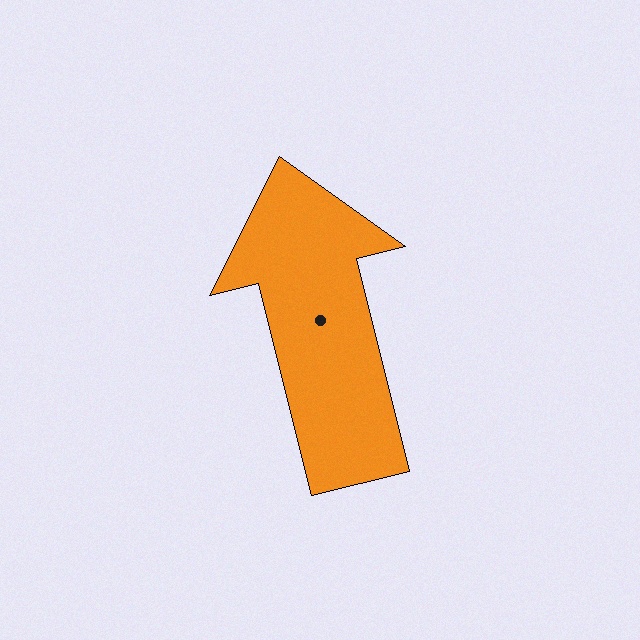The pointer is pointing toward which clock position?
Roughly 12 o'clock.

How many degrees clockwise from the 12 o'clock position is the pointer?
Approximately 346 degrees.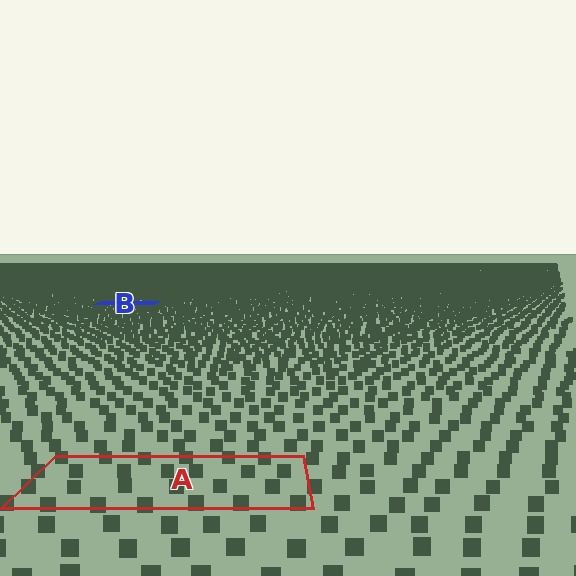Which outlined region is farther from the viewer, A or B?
Region B is farther from the viewer — the texture elements inside it appear smaller and more densely packed.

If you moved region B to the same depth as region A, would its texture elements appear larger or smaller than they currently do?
They would appear larger. At a closer depth, the same texture elements are projected at a bigger on-screen size.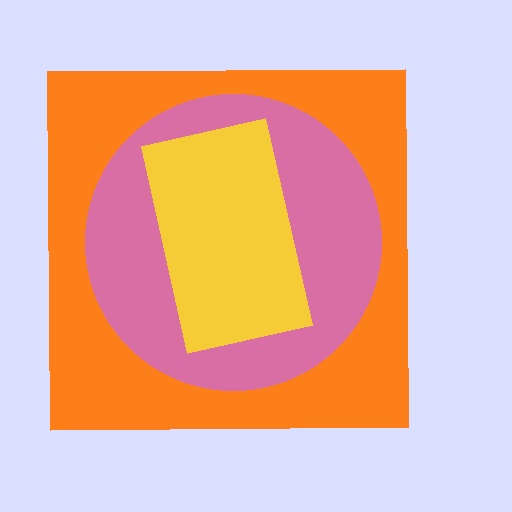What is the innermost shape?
The yellow rectangle.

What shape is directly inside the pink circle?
The yellow rectangle.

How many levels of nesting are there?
3.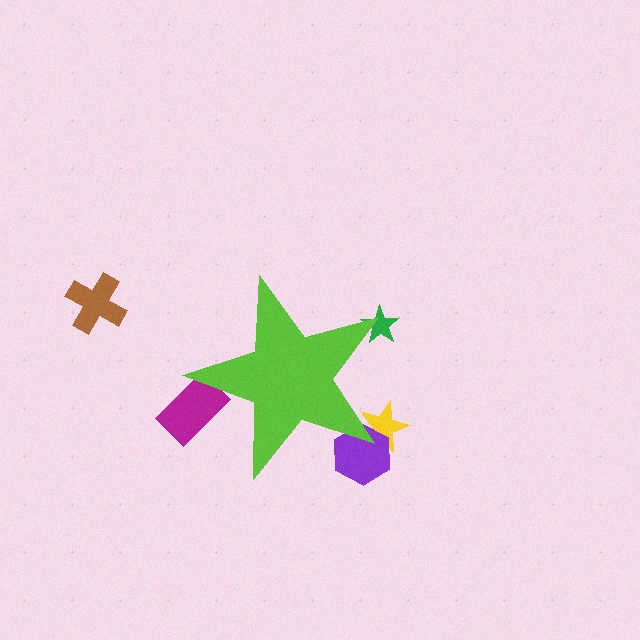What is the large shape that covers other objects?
A lime star.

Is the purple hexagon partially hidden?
Yes, the purple hexagon is partially hidden behind the lime star.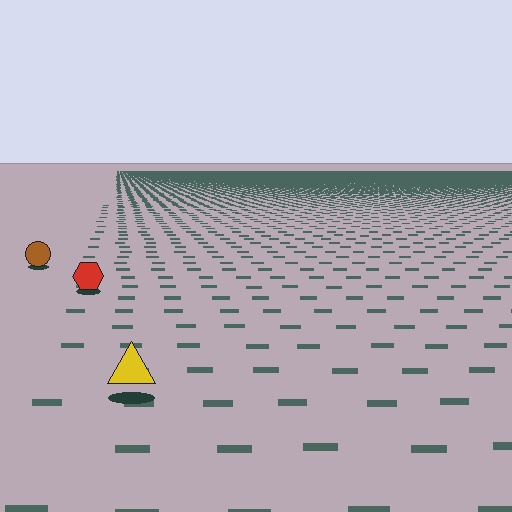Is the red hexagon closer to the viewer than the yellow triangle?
No. The yellow triangle is closer — you can tell from the texture gradient: the ground texture is coarser near it.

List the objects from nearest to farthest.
From nearest to farthest: the yellow triangle, the red hexagon, the brown circle.